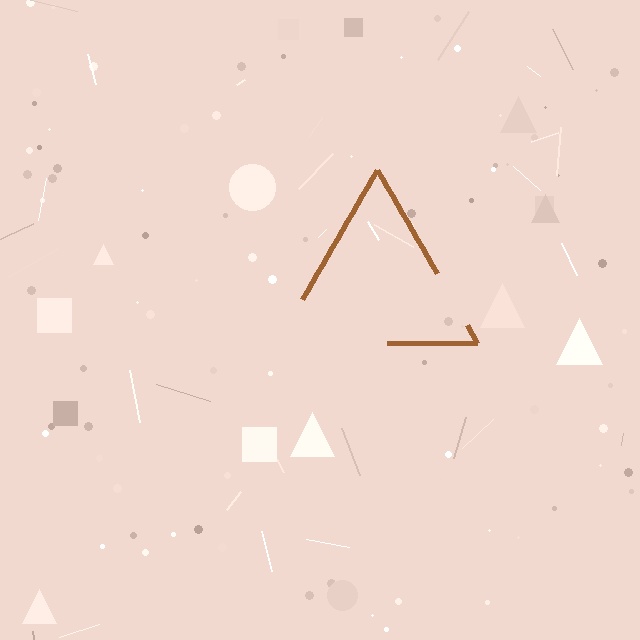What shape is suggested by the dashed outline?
The dashed outline suggests a triangle.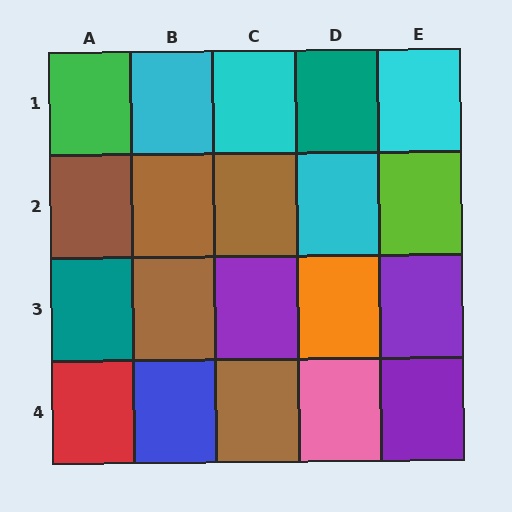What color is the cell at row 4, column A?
Red.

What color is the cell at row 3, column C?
Purple.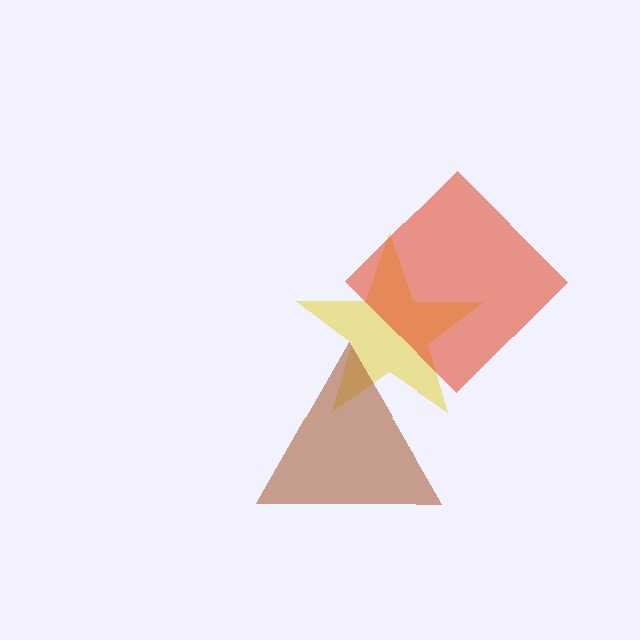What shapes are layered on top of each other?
The layered shapes are: a yellow star, a red diamond, a brown triangle.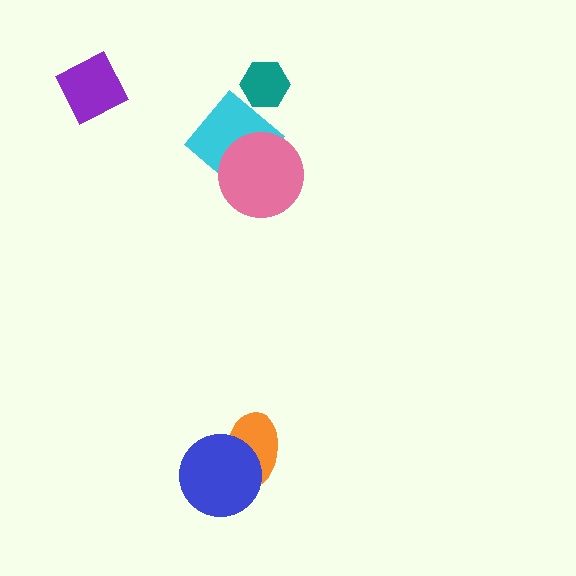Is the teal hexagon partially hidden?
No, no other shape covers it.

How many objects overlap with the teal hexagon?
1 object overlaps with the teal hexagon.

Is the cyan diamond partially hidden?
Yes, it is partially covered by another shape.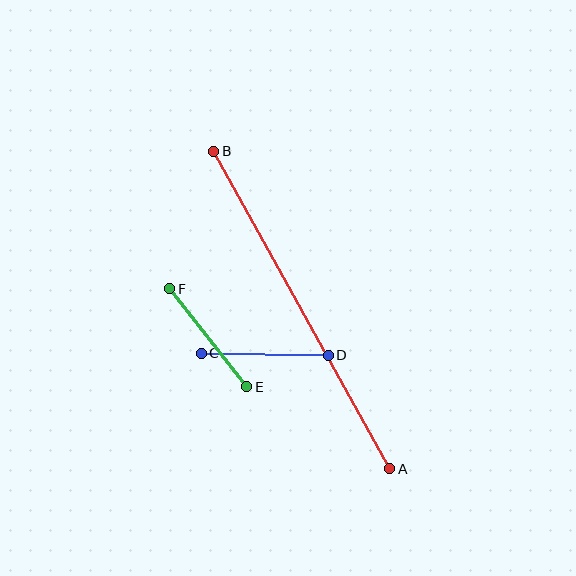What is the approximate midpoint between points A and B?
The midpoint is at approximately (302, 310) pixels.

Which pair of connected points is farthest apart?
Points A and B are farthest apart.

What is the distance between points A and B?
The distance is approximately 363 pixels.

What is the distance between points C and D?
The distance is approximately 127 pixels.